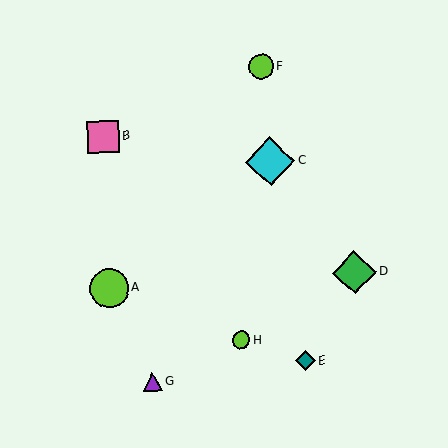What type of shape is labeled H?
Shape H is a lime circle.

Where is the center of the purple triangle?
The center of the purple triangle is at (152, 382).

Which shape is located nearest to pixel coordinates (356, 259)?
The green diamond (labeled D) at (354, 272) is nearest to that location.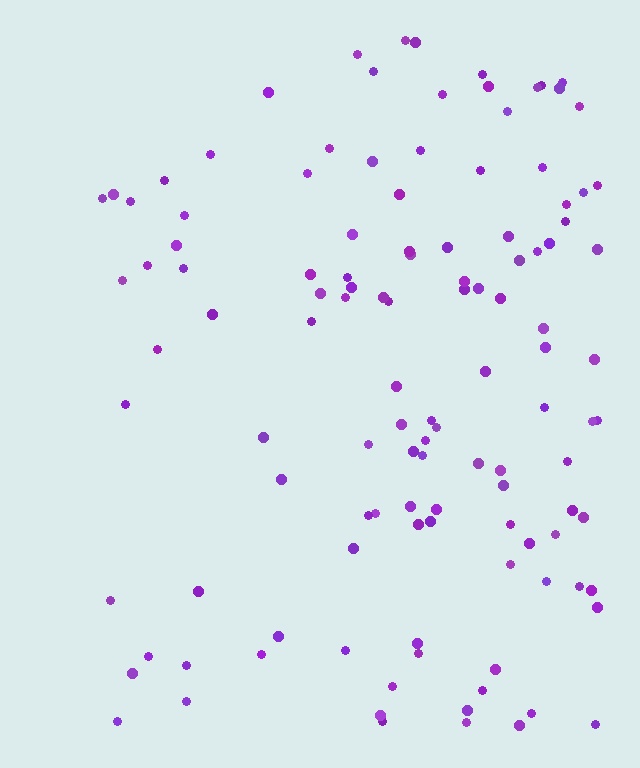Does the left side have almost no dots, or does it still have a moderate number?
Still a moderate number, just noticeably fewer than the right.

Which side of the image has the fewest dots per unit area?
The left.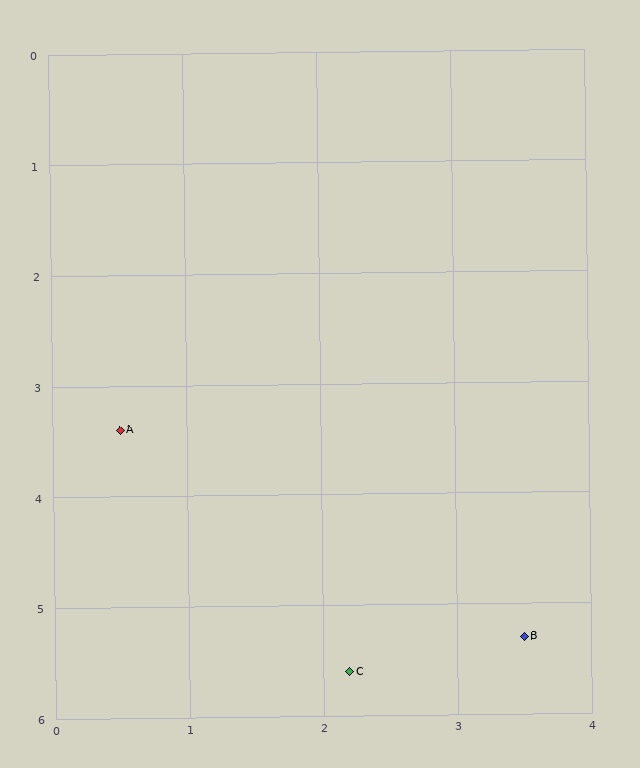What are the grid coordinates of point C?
Point C is at approximately (2.2, 5.6).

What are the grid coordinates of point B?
Point B is at approximately (3.5, 5.3).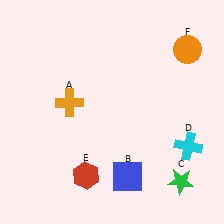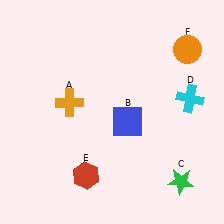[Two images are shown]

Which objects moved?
The objects that moved are: the blue square (B), the cyan cross (D).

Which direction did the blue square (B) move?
The blue square (B) moved up.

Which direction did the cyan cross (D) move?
The cyan cross (D) moved up.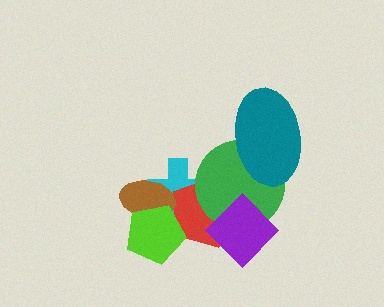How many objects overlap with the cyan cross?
4 objects overlap with the cyan cross.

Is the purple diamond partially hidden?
No, no other shape covers it.